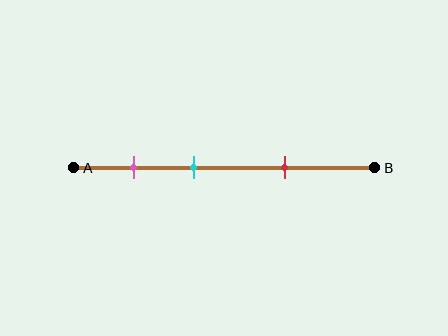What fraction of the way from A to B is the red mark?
The red mark is approximately 70% (0.7) of the way from A to B.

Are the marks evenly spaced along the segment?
Yes, the marks are approximately evenly spaced.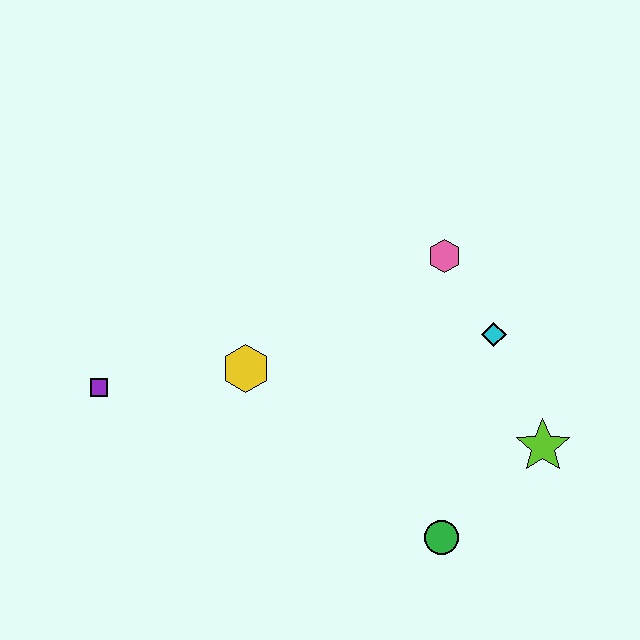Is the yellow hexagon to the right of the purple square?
Yes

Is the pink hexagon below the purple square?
No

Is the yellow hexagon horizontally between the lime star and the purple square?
Yes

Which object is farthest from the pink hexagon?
The purple square is farthest from the pink hexagon.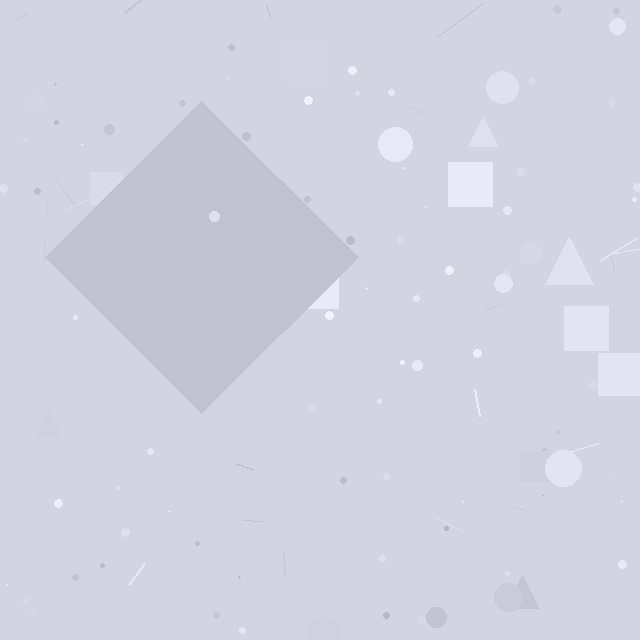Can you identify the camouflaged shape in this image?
The camouflaged shape is a diamond.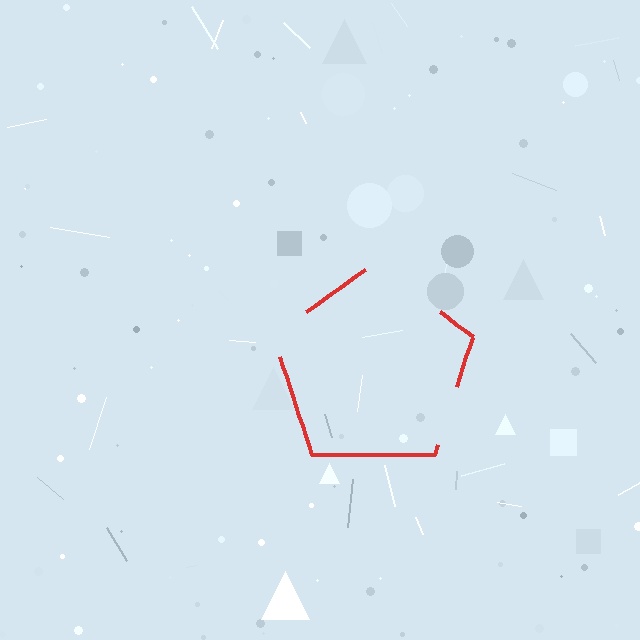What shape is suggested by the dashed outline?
The dashed outline suggests a pentagon.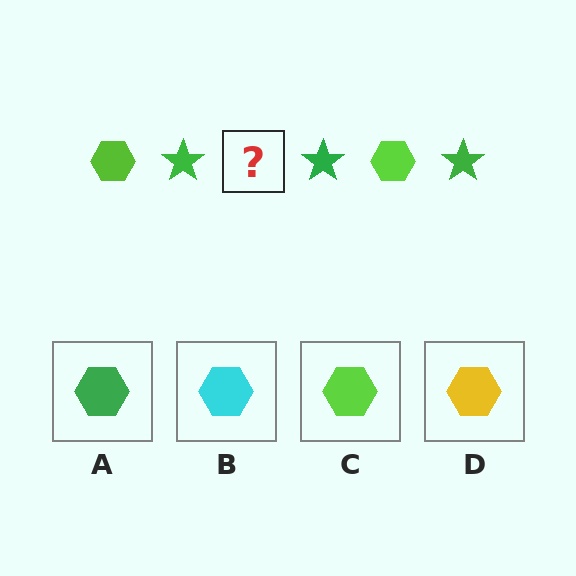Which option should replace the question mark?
Option C.